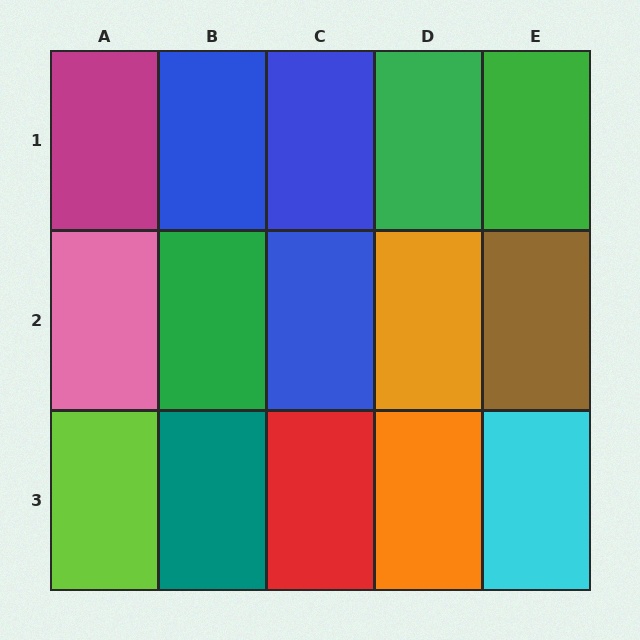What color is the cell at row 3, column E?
Cyan.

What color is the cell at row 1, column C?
Blue.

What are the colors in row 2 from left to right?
Pink, green, blue, orange, brown.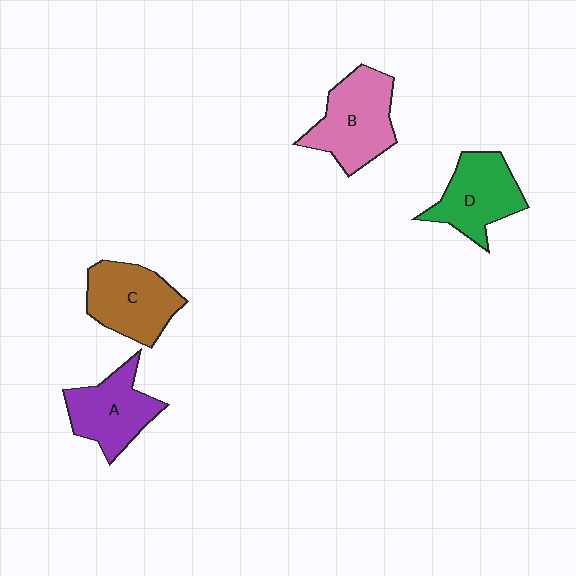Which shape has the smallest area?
Shape A (purple).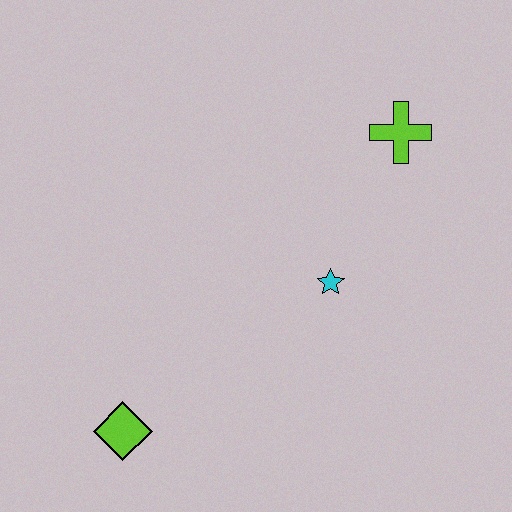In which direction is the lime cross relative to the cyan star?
The lime cross is above the cyan star.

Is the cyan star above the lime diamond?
Yes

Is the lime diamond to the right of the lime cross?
No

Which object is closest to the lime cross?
The cyan star is closest to the lime cross.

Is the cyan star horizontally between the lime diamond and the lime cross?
Yes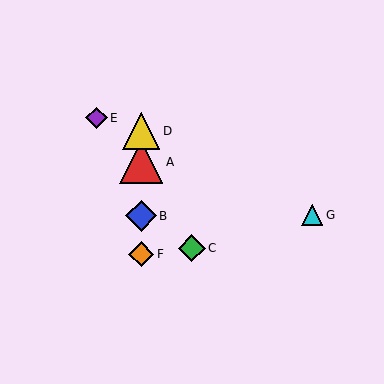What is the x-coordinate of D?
Object D is at x≈141.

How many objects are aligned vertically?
4 objects (A, B, D, F) are aligned vertically.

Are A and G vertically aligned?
No, A is at x≈141 and G is at x≈312.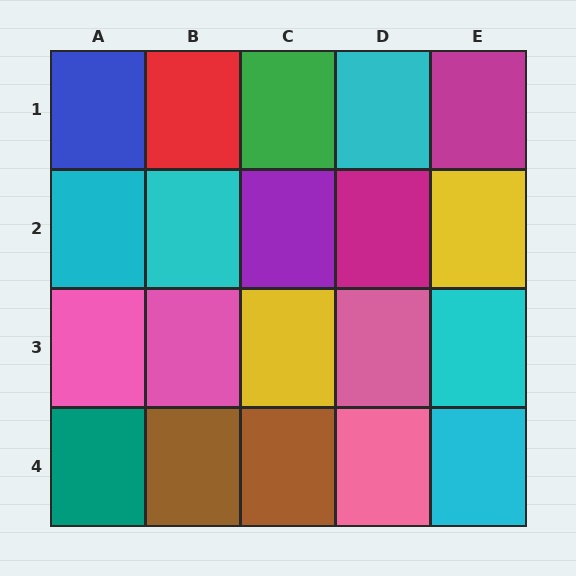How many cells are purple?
1 cell is purple.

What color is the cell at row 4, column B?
Brown.